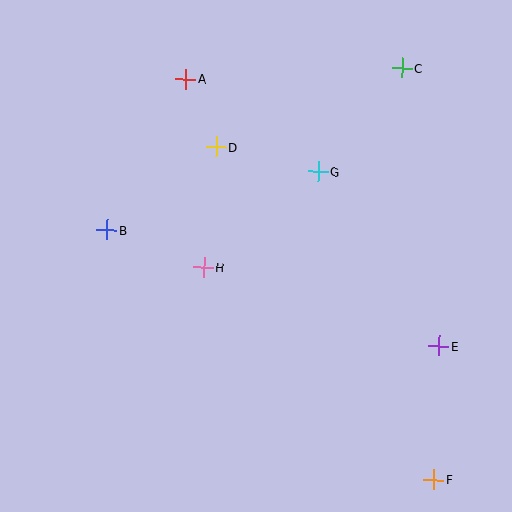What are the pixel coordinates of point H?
Point H is at (204, 267).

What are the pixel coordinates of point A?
Point A is at (186, 79).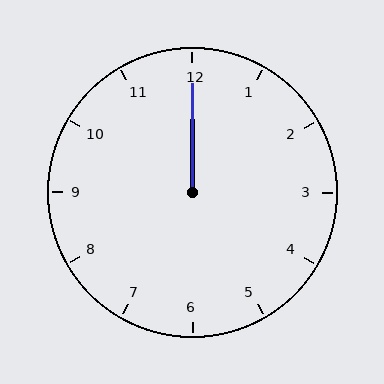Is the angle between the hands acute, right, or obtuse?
It is acute.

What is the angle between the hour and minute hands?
Approximately 0 degrees.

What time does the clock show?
12:00.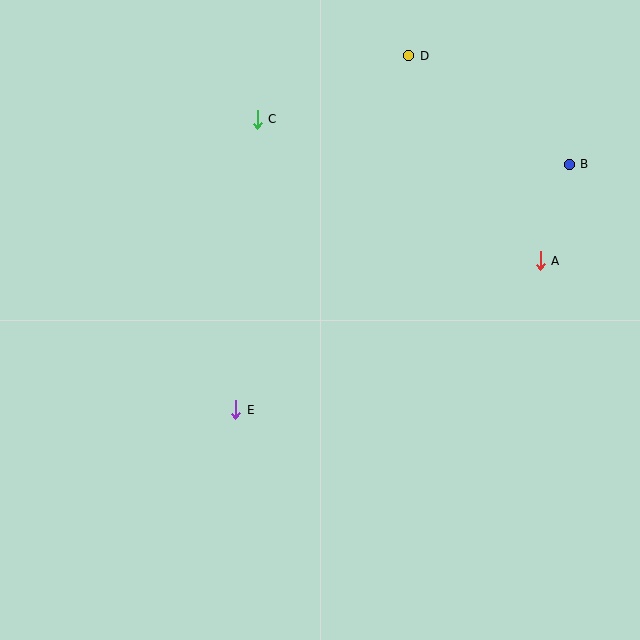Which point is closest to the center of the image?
Point E at (236, 410) is closest to the center.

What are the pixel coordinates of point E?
Point E is at (236, 410).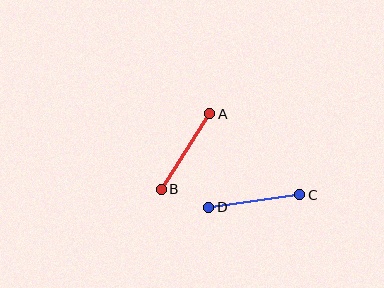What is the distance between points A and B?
The distance is approximately 90 pixels.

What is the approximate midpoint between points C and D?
The midpoint is at approximately (254, 201) pixels.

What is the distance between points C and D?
The distance is approximately 92 pixels.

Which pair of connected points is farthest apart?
Points C and D are farthest apart.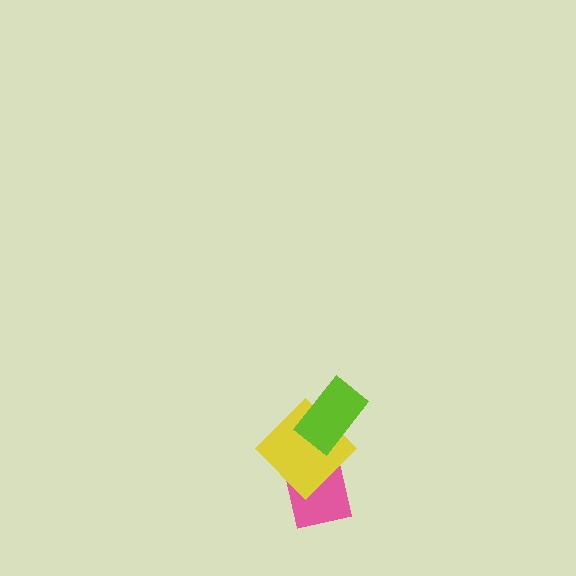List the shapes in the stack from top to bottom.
From top to bottom: the lime rectangle, the yellow diamond, the pink square.